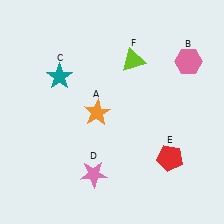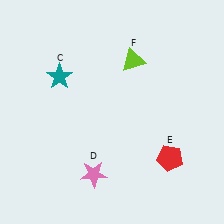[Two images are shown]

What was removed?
The pink hexagon (B), the orange star (A) were removed in Image 2.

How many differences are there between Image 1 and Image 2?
There are 2 differences between the two images.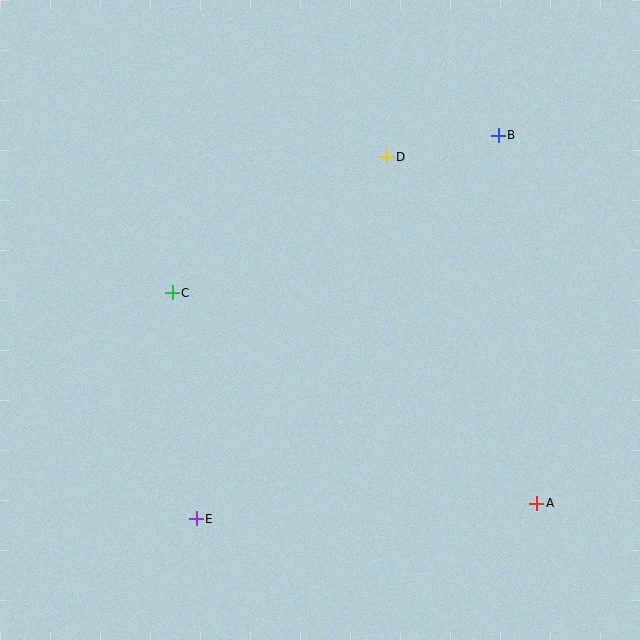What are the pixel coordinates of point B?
Point B is at (498, 136).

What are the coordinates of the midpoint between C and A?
The midpoint between C and A is at (355, 398).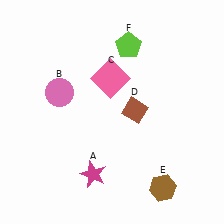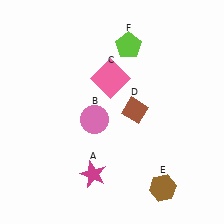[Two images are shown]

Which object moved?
The pink circle (B) moved right.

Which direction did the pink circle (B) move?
The pink circle (B) moved right.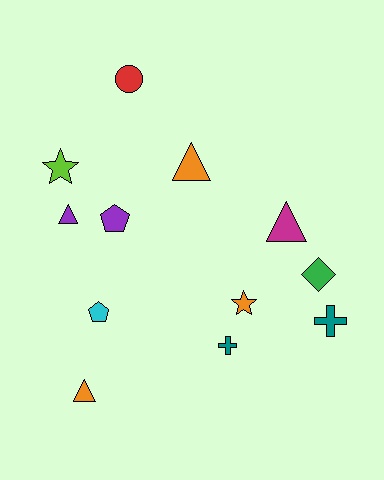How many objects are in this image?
There are 12 objects.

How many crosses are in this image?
There are 2 crosses.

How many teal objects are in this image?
There are 2 teal objects.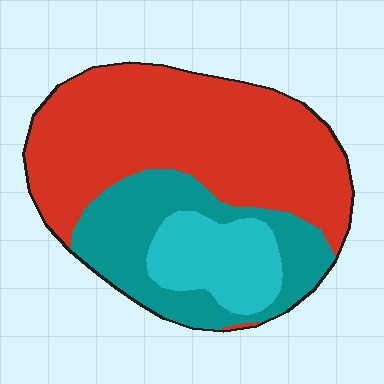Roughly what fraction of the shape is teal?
Teal covers around 25% of the shape.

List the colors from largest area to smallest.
From largest to smallest: red, teal, cyan.